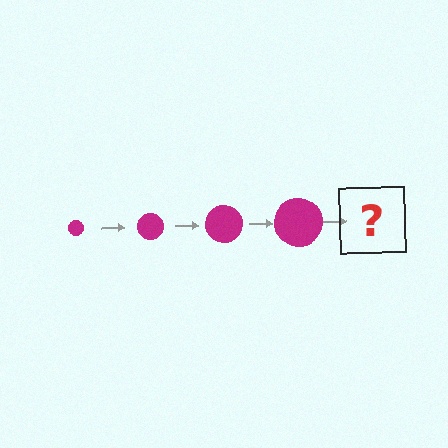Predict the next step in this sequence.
The next step is a magenta circle, larger than the previous one.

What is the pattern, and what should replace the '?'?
The pattern is that the circle gets progressively larger each step. The '?' should be a magenta circle, larger than the previous one.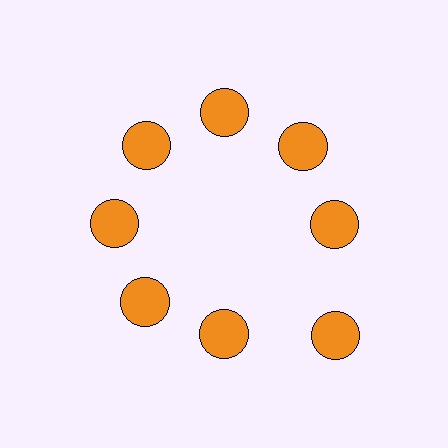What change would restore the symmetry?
The symmetry would be restored by moving it inward, back onto the ring so that all 8 circles sit at equal angles and equal distance from the center.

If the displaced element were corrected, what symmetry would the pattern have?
It would have 8-fold rotational symmetry — the pattern would map onto itself every 45 degrees.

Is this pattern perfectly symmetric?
No. The 8 orange circles are arranged in a ring, but one element near the 4 o'clock position is pushed outward from the center, breaking the 8-fold rotational symmetry.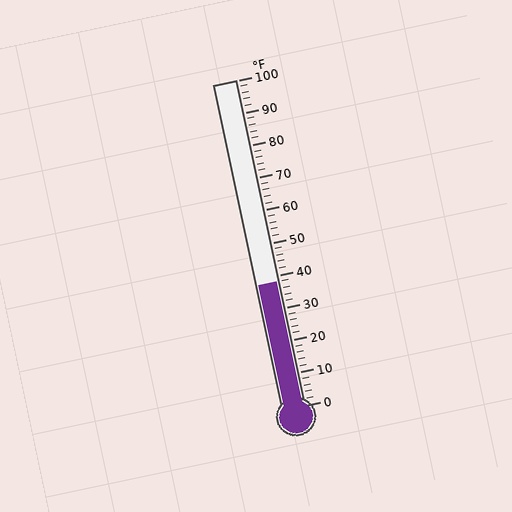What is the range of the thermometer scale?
The thermometer scale ranges from 0°F to 100°F.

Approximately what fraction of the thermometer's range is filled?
The thermometer is filled to approximately 40% of its range.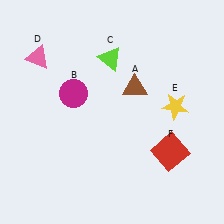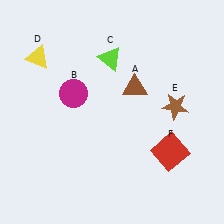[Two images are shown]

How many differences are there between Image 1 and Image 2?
There are 2 differences between the two images.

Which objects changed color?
D changed from pink to yellow. E changed from yellow to brown.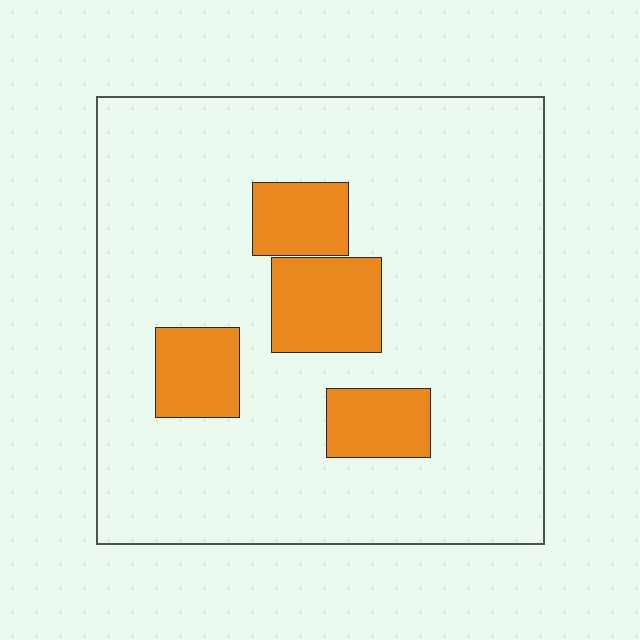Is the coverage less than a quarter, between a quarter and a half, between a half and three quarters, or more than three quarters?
Less than a quarter.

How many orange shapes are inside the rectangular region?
4.